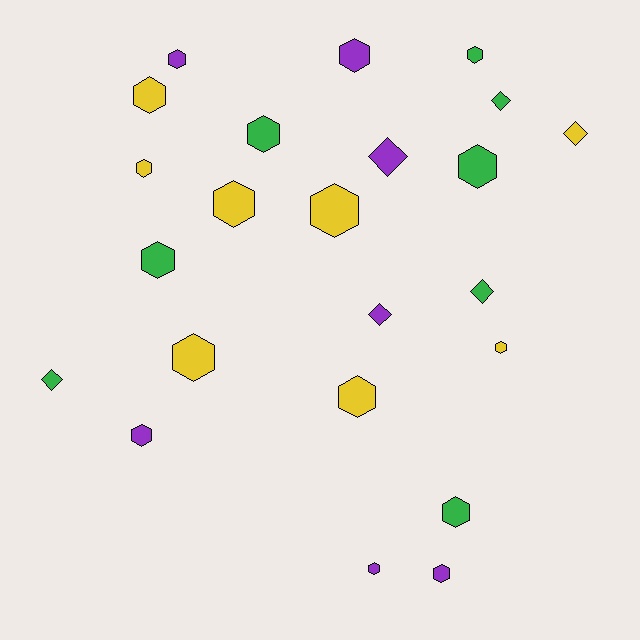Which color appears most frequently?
Yellow, with 8 objects.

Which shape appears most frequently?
Hexagon, with 17 objects.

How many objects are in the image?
There are 23 objects.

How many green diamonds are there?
There are 3 green diamonds.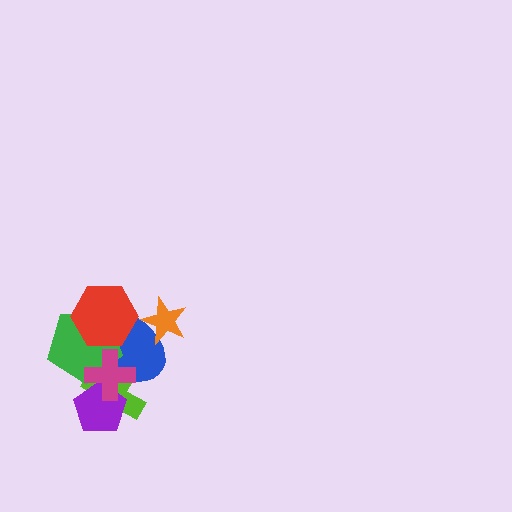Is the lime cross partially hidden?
Yes, it is partially covered by another shape.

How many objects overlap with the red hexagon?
2 objects overlap with the red hexagon.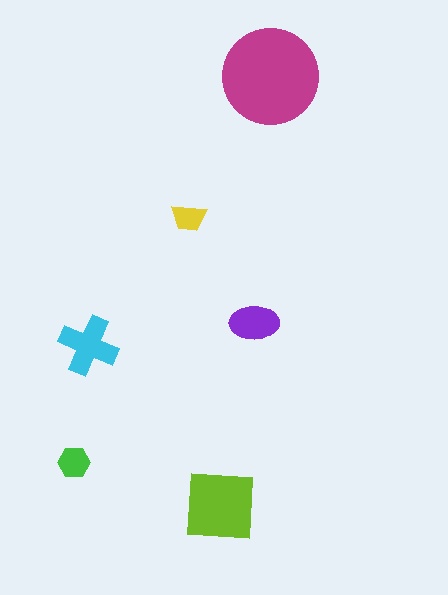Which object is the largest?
The magenta circle.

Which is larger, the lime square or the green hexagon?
The lime square.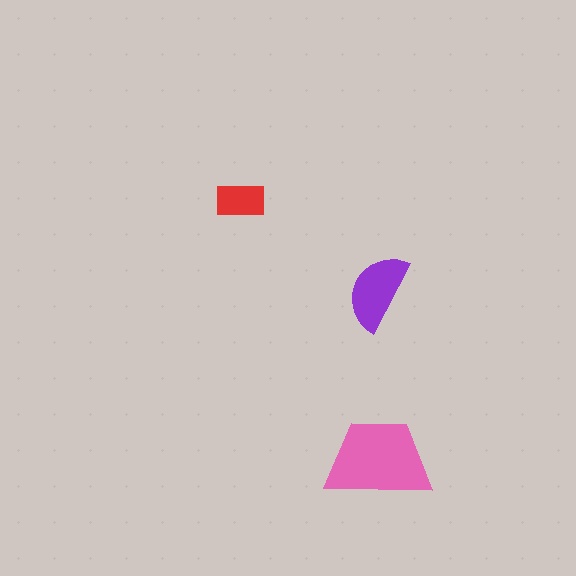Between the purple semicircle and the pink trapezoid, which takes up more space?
The pink trapezoid.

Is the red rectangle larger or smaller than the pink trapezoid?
Smaller.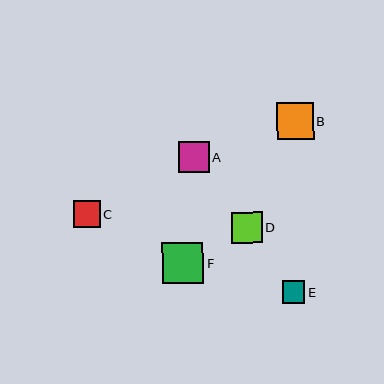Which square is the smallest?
Square E is the smallest with a size of approximately 22 pixels.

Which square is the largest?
Square F is the largest with a size of approximately 41 pixels.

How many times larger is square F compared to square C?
Square F is approximately 1.5 times the size of square C.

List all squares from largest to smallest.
From largest to smallest: F, B, D, A, C, E.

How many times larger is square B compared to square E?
Square B is approximately 1.6 times the size of square E.